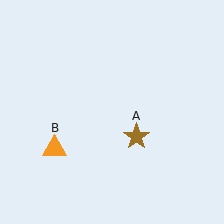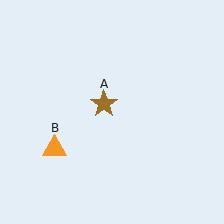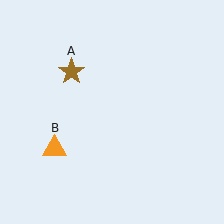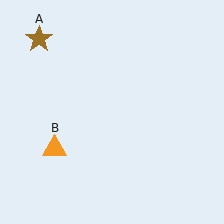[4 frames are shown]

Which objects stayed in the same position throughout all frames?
Orange triangle (object B) remained stationary.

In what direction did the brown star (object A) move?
The brown star (object A) moved up and to the left.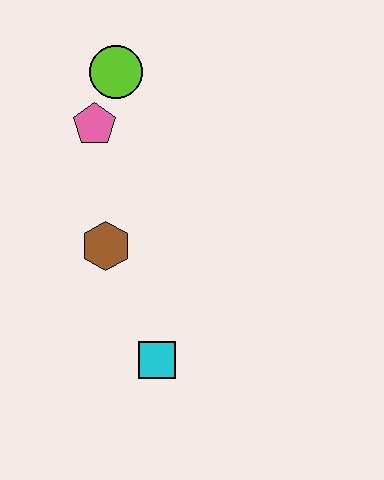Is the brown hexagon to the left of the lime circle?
Yes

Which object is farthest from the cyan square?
The lime circle is farthest from the cyan square.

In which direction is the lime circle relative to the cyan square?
The lime circle is above the cyan square.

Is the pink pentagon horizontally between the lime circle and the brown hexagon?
No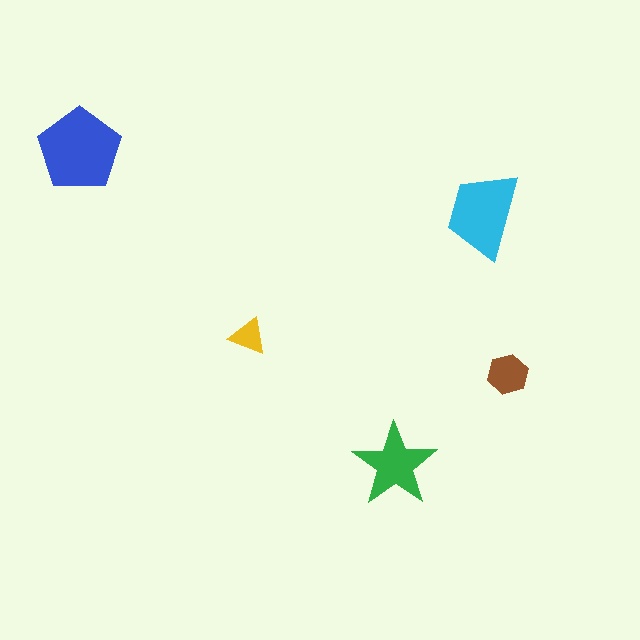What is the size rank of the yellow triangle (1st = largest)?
5th.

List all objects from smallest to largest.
The yellow triangle, the brown hexagon, the green star, the cyan trapezoid, the blue pentagon.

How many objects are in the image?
There are 5 objects in the image.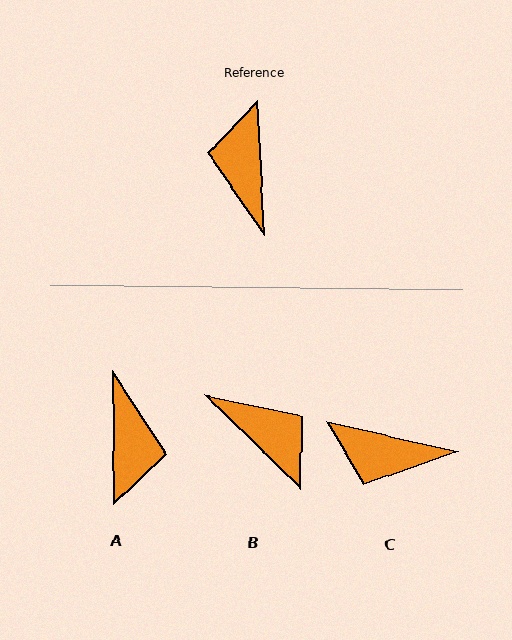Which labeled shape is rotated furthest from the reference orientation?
A, about 178 degrees away.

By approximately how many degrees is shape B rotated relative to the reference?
Approximately 137 degrees clockwise.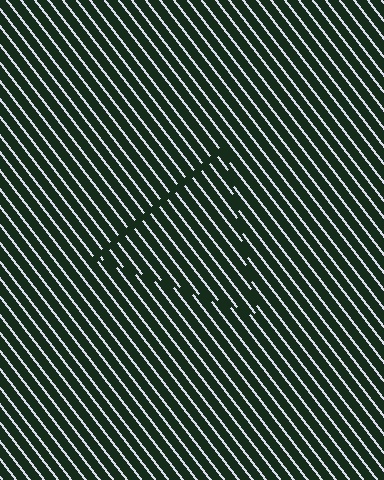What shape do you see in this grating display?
An illusory triangle. The interior of the shape contains the same grating, shifted by half a period — the contour is defined by the phase discontinuity where line-ends from the inner and outer gratings abut.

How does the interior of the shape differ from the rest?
The interior of the shape contains the same grating, shifted by half a period — the contour is defined by the phase discontinuity where line-ends from the inner and outer gratings abut.